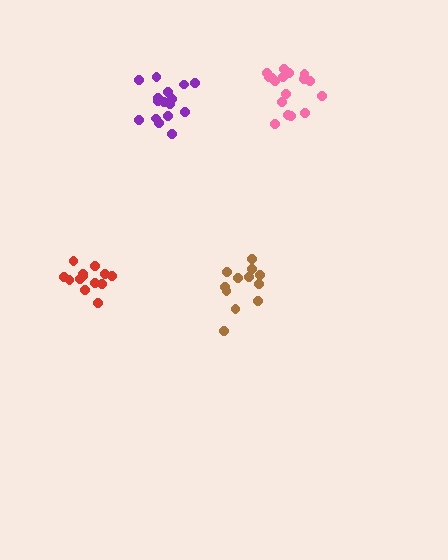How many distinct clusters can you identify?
There are 4 distinct clusters.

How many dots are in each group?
Group 1: 16 dots, Group 2: 17 dots, Group 3: 13 dots, Group 4: 12 dots (58 total).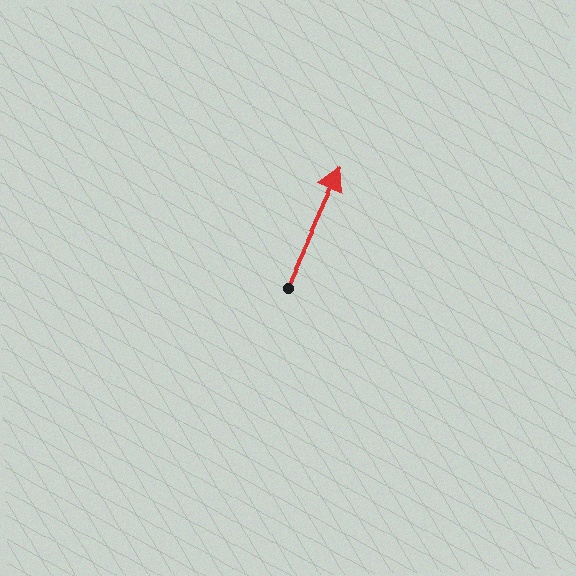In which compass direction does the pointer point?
Northeast.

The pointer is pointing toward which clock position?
Roughly 1 o'clock.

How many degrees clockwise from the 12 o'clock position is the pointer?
Approximately 24 degrees.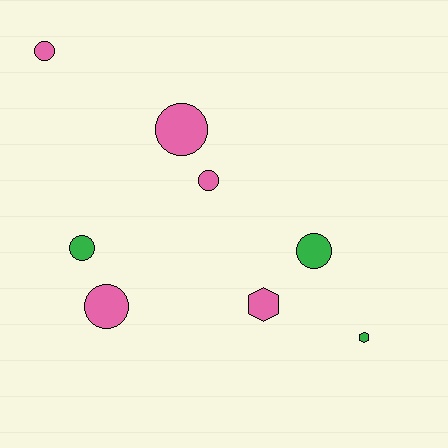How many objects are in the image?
There are 8 objects.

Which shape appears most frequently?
Circle, with 6 objects.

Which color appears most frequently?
Pink, with 5 objects.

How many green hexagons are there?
There is 1 green hexagon.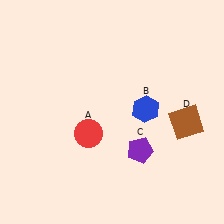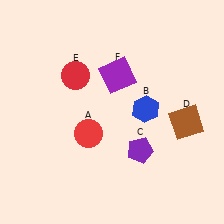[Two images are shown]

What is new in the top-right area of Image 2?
A purple square (F) was added in the top-right area of Image 2.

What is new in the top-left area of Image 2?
A red circle (E) was added in the top-left area of Image 2.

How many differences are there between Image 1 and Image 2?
There are 2 differences between the two images.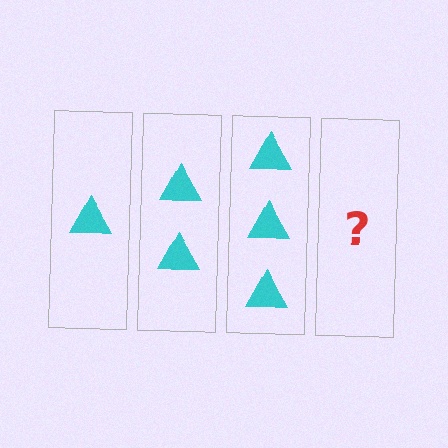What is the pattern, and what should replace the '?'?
The pattern is that each step adds one more triangle. The '?' should be 4 triangles.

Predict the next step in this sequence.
The next step is 4 triangles.